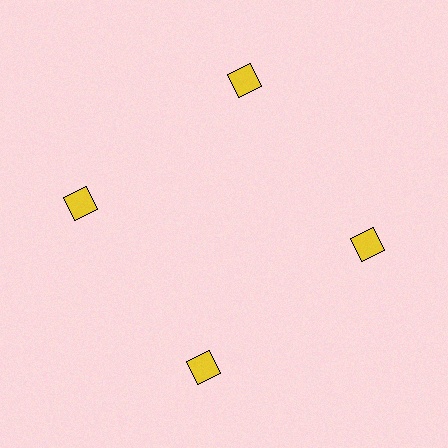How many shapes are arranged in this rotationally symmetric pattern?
There are 4 shapes, arranged in 4 groups of 1.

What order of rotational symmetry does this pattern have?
This pattern has 4-fold rotational symmetry.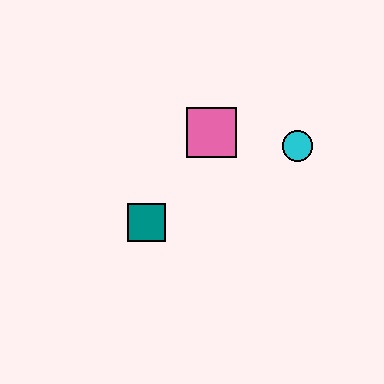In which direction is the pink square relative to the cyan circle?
The pink square is to the left of the cyan circle.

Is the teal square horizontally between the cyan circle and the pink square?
No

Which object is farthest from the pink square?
The teal square is farthest from the pink square.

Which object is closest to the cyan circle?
The pink square is closest to the cyan circle.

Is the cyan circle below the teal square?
No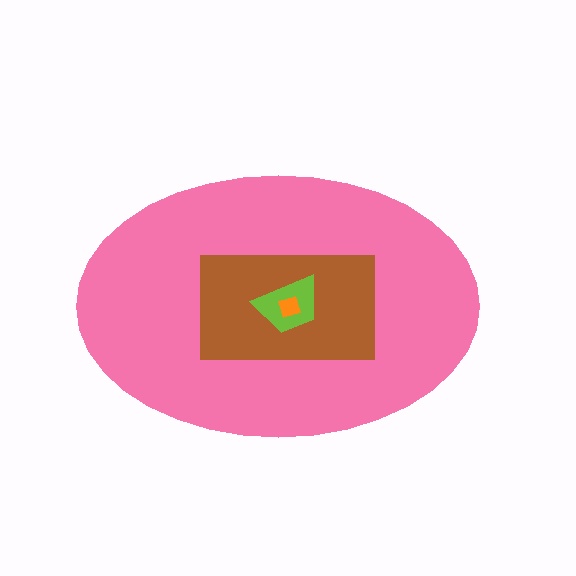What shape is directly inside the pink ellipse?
The brown rectangle.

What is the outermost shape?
The pink ellipse.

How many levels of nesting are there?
4.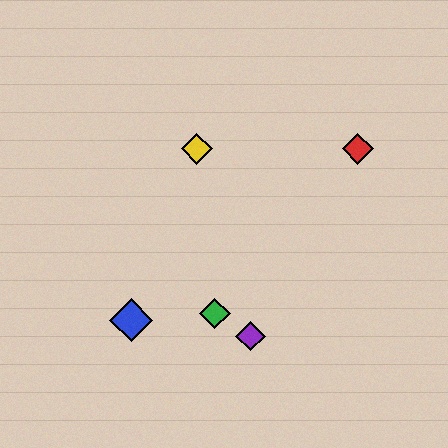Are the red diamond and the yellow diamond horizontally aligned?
Yes, both are at y≈149.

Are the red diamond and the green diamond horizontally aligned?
No, the red diamond is at y≈149 and the green diamond is at y≈314.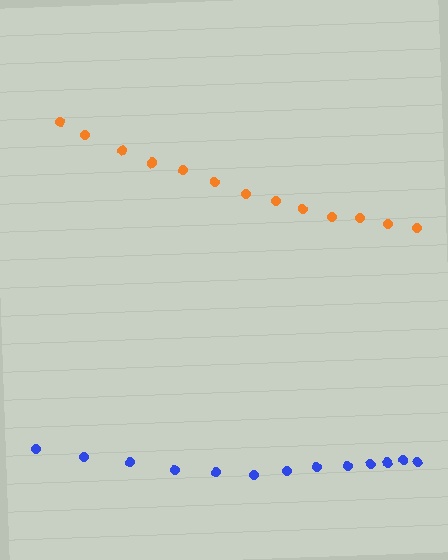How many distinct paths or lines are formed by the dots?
There are 2 distinct paths.